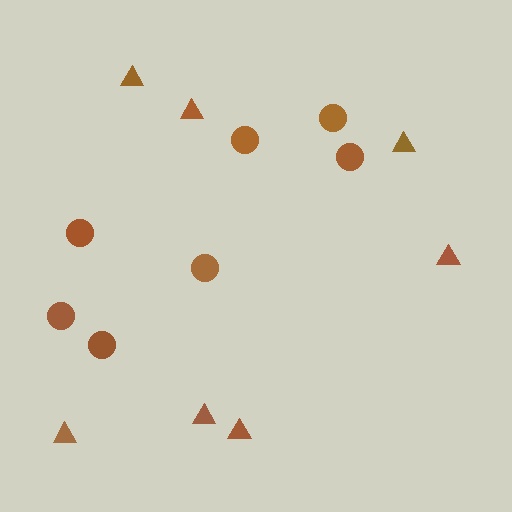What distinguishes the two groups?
There are 2 groups: one group of circles (7) and one group of triangles (7).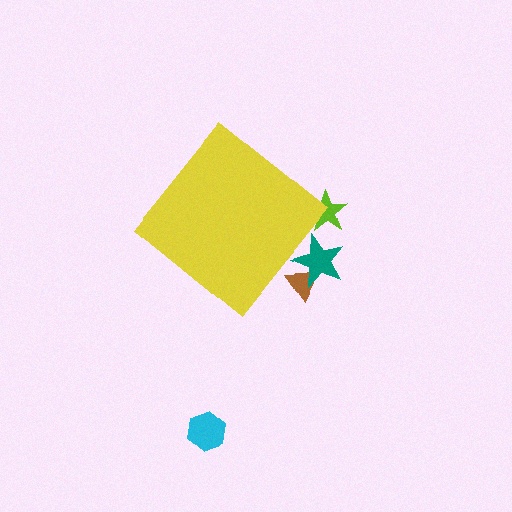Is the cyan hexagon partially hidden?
No, the cyan hexagon is fully visible.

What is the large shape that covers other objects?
A yellow diamond.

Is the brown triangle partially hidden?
Yes, the brown triangle is partially hidden behind the yellow diamond.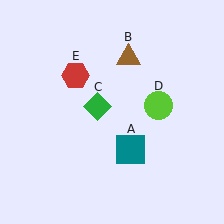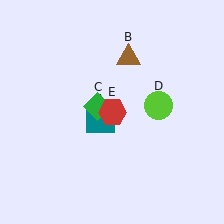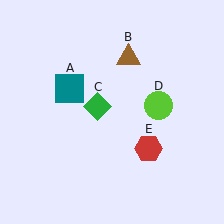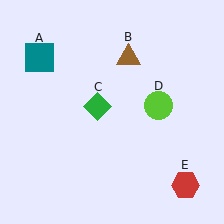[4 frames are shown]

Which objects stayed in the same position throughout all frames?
Brown triangle (object B) and green diamond (object C) and lime circle (object D) remained stationary.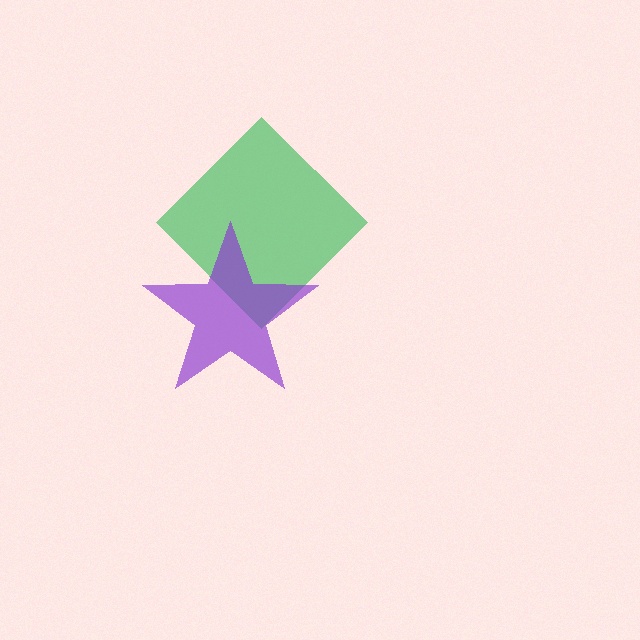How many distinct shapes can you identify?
There are 2 distinct shapes: a green diamond, a purple star.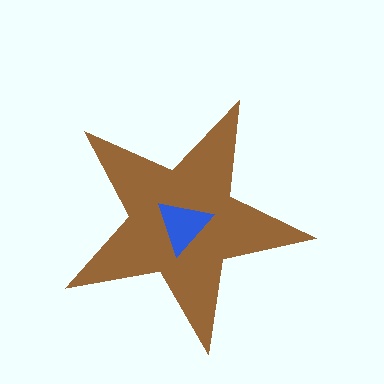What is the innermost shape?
The blue triangle.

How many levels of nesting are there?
2.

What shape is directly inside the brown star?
The blue triangle.